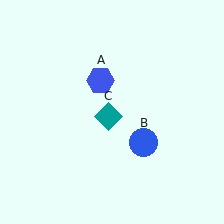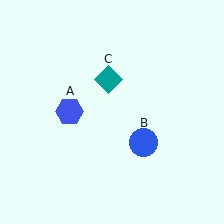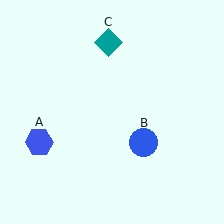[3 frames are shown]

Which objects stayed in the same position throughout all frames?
Blue circle (object B) remained stationary.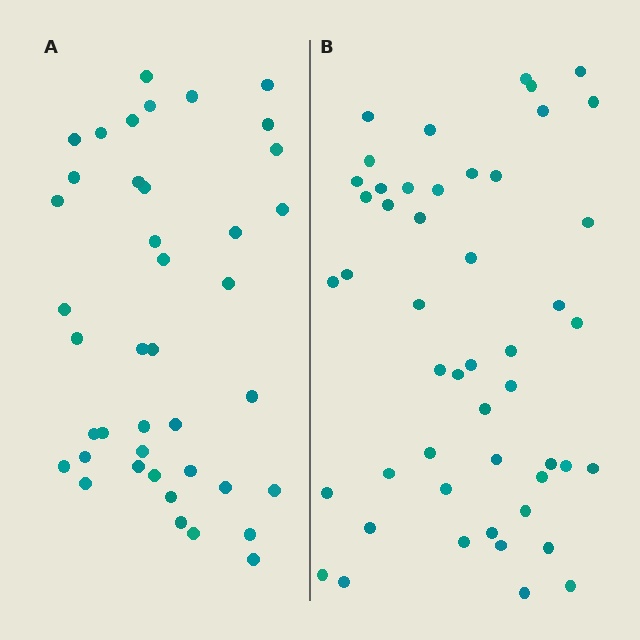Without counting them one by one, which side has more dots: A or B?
Region B (the right region) has more dots.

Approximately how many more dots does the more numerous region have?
Region B has roughly 8 or so more dots than region A.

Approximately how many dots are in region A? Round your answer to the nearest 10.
About 40 dots. (The exact count is 41, which rounds to 40.)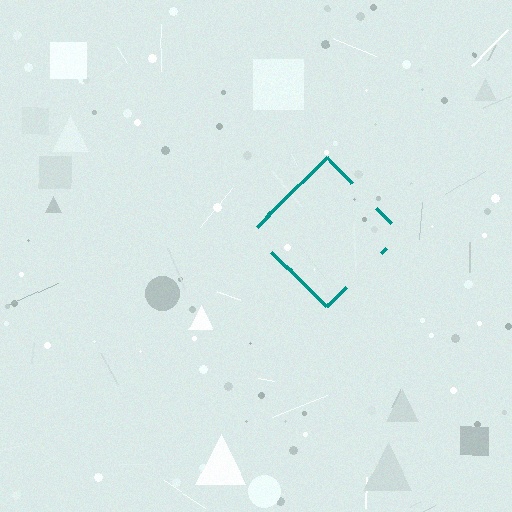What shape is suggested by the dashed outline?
The dashed outline suggests a diamond.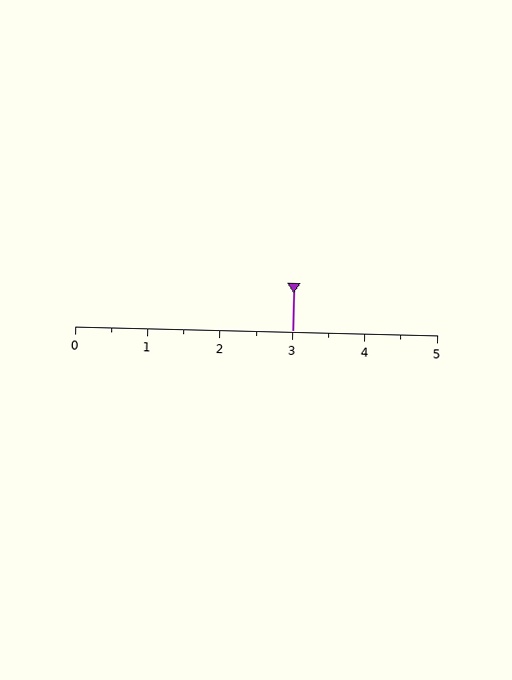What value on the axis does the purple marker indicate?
The marker indicates approximately 3.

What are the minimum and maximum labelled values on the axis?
The axis runs from 0 to 5.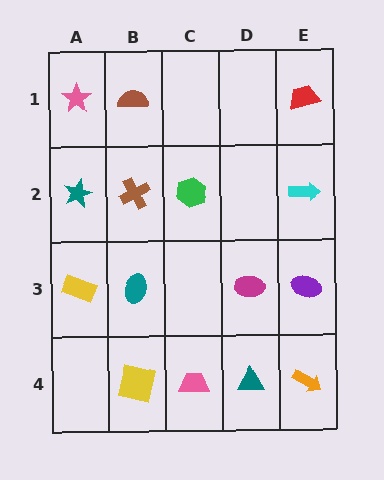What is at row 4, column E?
An orange arrow.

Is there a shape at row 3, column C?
No, that cell is empty.